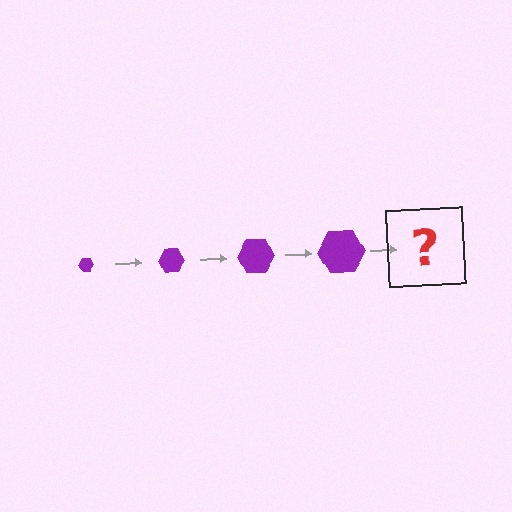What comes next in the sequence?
The next element should be a purple hexagon, larger than the previous one.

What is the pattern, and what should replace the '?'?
The pattern is that the hexagon gets progressively larger each step. The '?' should be a purple hexagon, larger than the previous one.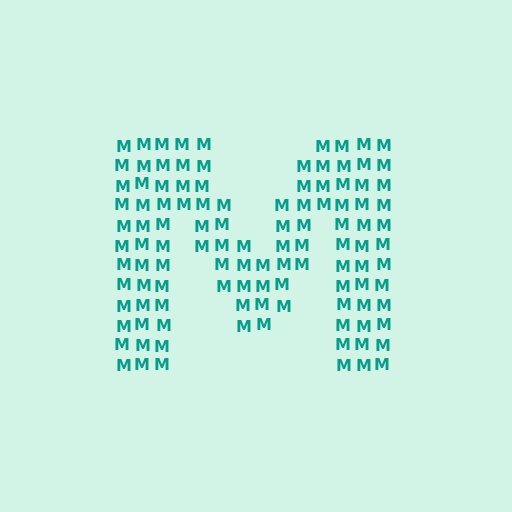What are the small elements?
The small elements are letter M's.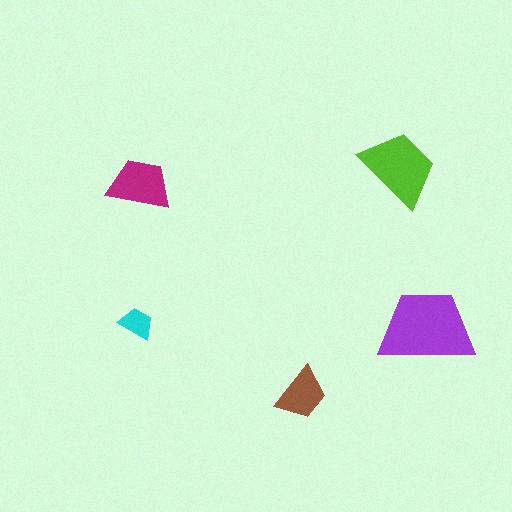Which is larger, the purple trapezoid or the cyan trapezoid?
The purple one.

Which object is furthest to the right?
The purple trapezoid is rightmost.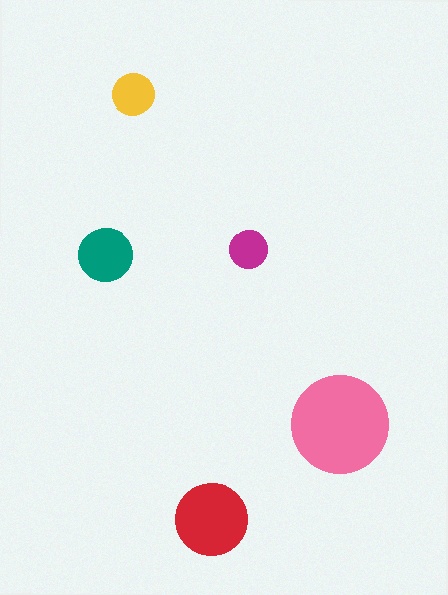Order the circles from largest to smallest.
the pink one, the red one, the teal one, the yellow one, the magenta one.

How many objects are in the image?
There are 5 objects in the image.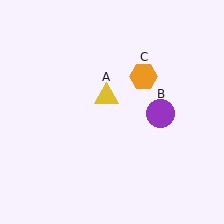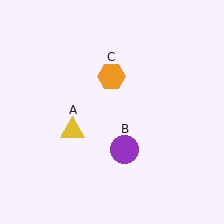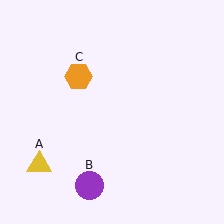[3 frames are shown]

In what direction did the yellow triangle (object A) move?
The yellow triangle (object A) moved down and to the left.